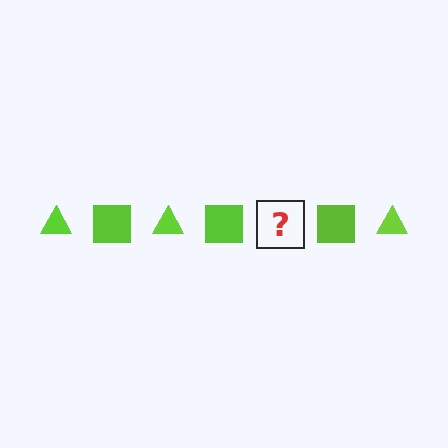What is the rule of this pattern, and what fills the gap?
The rule is that the pattern cycles through triangle, square shapes in lime. The gap should be filled with a lime triangle.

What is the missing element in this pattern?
The missing element is a lime triangle.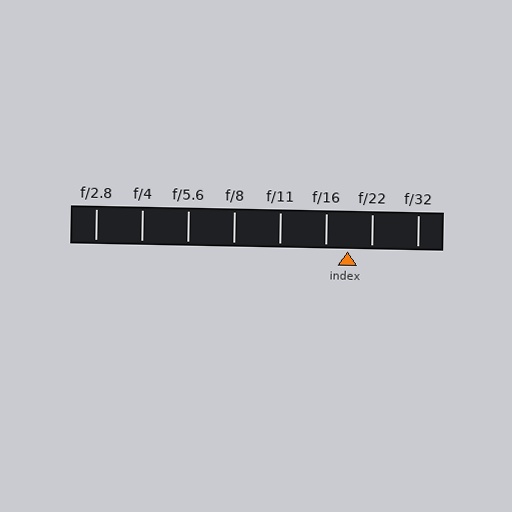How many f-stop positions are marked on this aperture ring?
There are 8 f-stop positions marked.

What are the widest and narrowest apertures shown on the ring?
The widest aperture shown is f/2.8 and the narrowest is f/32.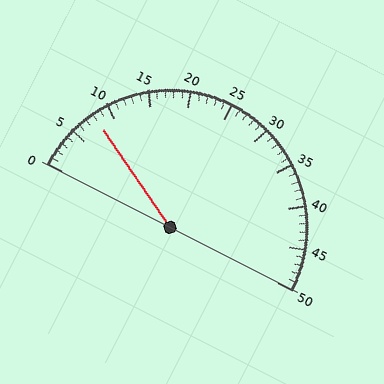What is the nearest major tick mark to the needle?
The nearest major tick mark is 10.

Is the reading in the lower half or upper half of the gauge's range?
The reading is in the lower half of the range (0 to 50).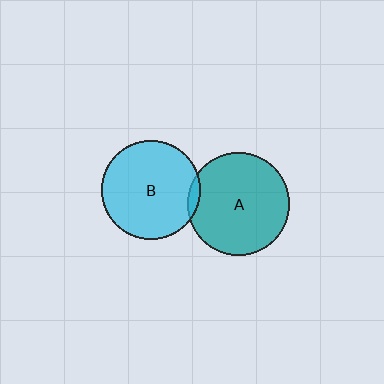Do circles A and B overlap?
Yes.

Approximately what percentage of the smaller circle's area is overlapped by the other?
Approximately 5%.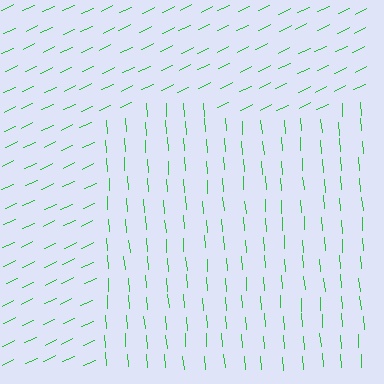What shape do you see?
I see a rectangle.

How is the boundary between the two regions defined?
The boundary is defined purely by a change in line orientation (approximately 69 degrees difference). All lines are the same color and thickness.